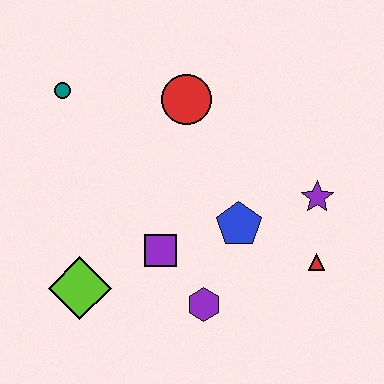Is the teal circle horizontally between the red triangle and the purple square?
No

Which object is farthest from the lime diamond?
The purple star is farthest from the lime diamond.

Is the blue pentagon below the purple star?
Yes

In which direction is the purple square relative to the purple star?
The purple square is to the left of the purple star.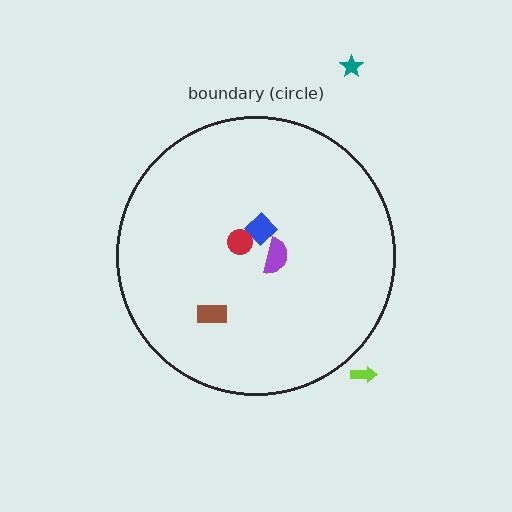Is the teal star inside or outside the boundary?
Outside.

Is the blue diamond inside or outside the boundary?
Inside.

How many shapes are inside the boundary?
4 inside, 2 outside.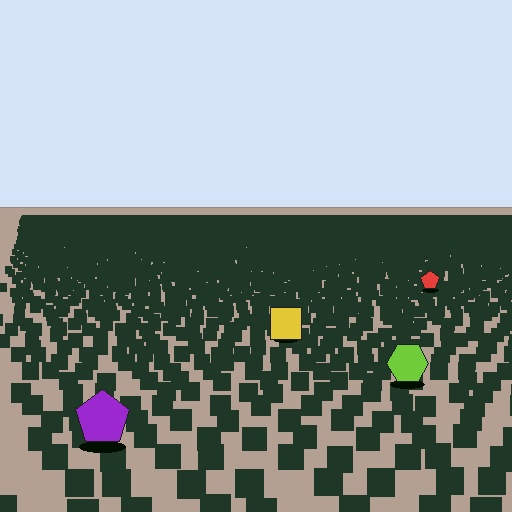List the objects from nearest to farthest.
From nearest to farthest: the purple pentagon, the lime hexagon, the yellow square, the red pentagon.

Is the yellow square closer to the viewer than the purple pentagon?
No. The purple pentagon is closer — you can tell from the texture gradient: the ground texture is coarser near it.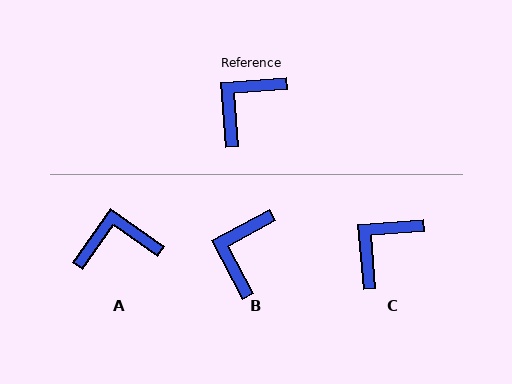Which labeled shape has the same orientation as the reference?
C.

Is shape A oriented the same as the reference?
No, it is off by about 40 degrees.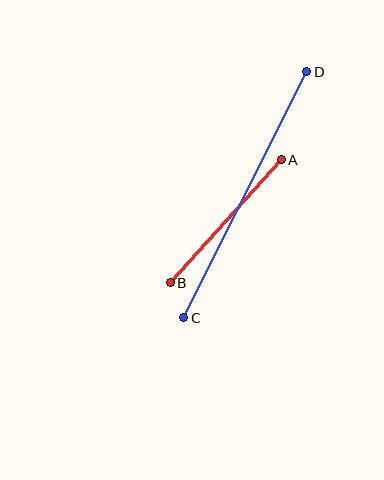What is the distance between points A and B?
The distance is approximately 166 pixels.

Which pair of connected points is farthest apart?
Points C and D are farthest apart.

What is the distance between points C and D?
The distance is approximately 275 pixels.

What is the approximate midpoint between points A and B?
The midpoint is at approximately (226, 221) pixels.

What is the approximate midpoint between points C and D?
The midpoint is at approximately (245, 195) pixels.